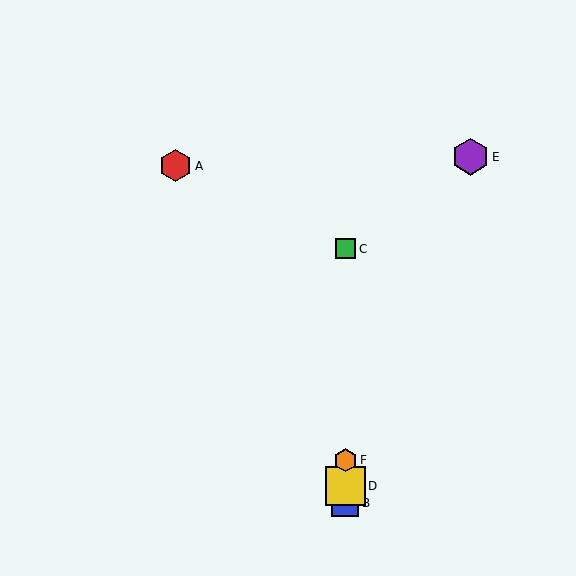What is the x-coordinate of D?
Object D is at x≈345.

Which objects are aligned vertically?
Objects B, C, D, F are aligned vertically.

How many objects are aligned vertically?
4 objects (B, C, D, F) are aligned vertically.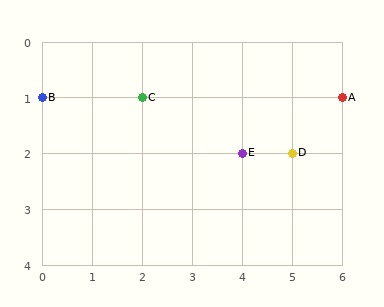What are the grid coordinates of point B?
Point B is at grid coordinates (0, 1).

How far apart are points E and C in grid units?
Points E and C are 2 columns and 1 row apart (about 2.2 grid units diagonally).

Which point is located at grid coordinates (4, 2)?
Point E is at (4, 2).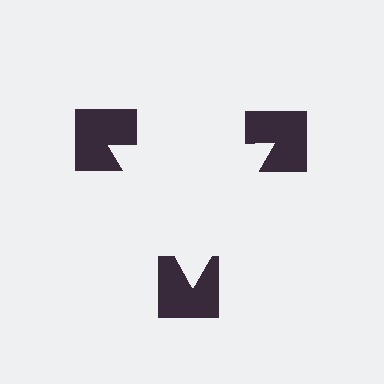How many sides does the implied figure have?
3 sides.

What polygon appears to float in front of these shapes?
An illusory triangle — its edges are inferred from the aligned wedge cuts in the notched squares, not physically drawn.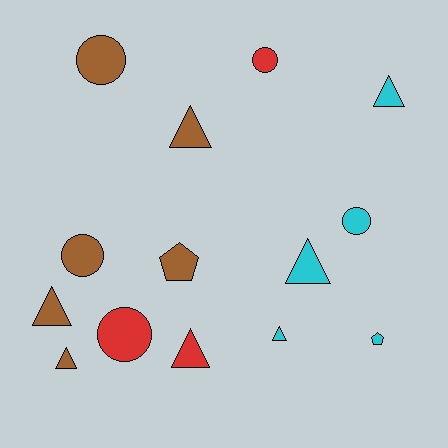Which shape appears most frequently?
Triangle, with 7 objects.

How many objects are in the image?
There are 14 objects.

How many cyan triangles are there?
There are 3 cyan triangles.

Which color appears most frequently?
Brown, with 6 objects.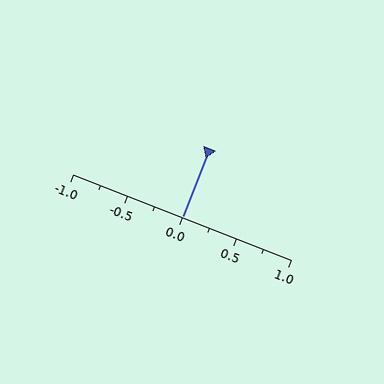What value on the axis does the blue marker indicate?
The marker indicates approximately 0.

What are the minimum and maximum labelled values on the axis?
The axis runs from -1.0 to 1.0.